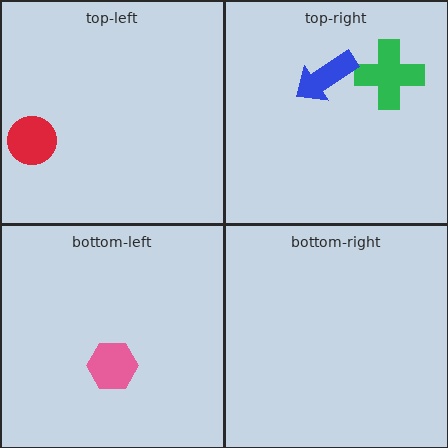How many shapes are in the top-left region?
1.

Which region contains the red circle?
The top-left region.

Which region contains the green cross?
The top-right region.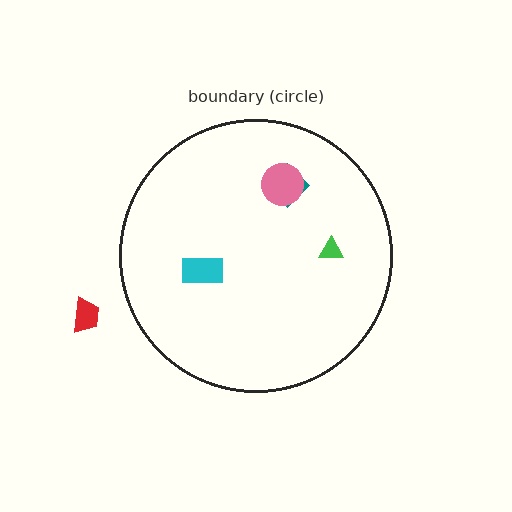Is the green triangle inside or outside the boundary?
Inside.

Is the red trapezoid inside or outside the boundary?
Outside.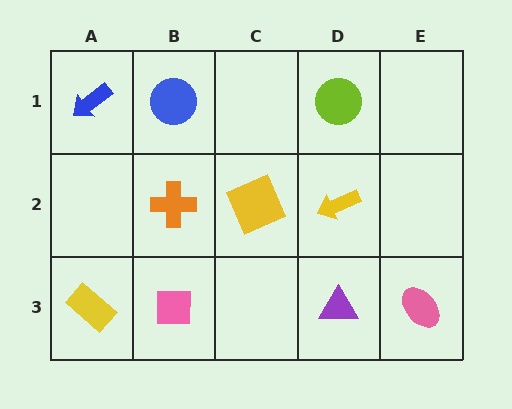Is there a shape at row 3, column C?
No, that cell is empty.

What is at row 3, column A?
A yellow rectangle.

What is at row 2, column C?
A yellow square.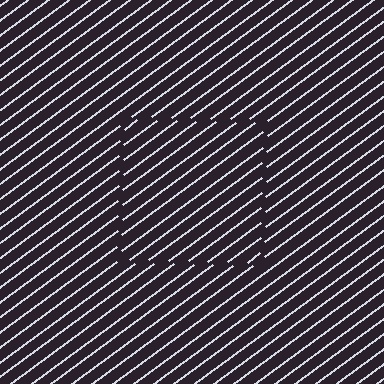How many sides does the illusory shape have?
4 sides — the line-ends trace a square.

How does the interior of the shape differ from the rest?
The interior of the shape contains the same grating, shifted by half a period — the contour is defined by the phase discontinuity where line-ends from the inner and outer gratings abut.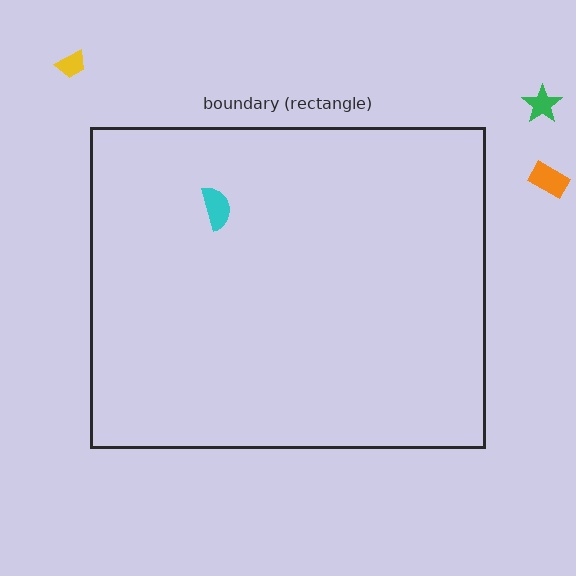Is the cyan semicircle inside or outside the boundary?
Inside.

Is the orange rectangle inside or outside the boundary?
Outside.